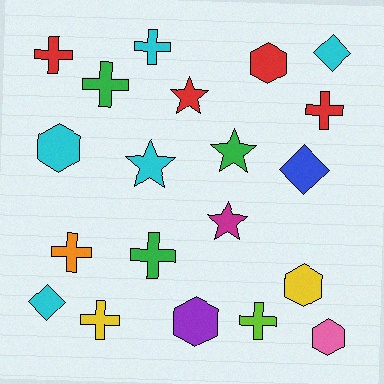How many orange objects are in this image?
There is 1 orange object.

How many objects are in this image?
There are 20 objects.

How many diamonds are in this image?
There are 3 diamonds.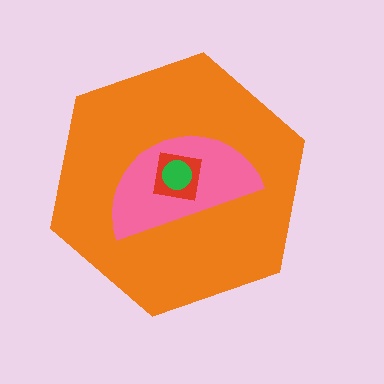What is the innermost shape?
The green circle.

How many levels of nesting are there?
4.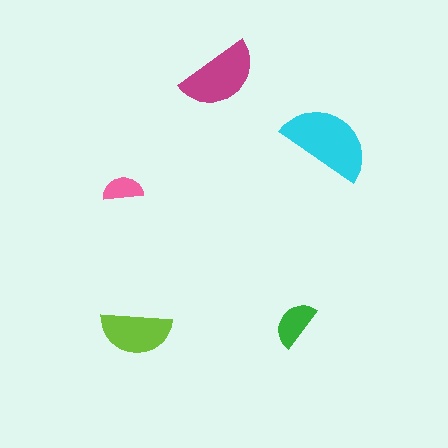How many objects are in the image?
There are 5 objects in the image.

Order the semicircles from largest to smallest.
the cyan one, the magenta one, the lime one, the green one, the pink one.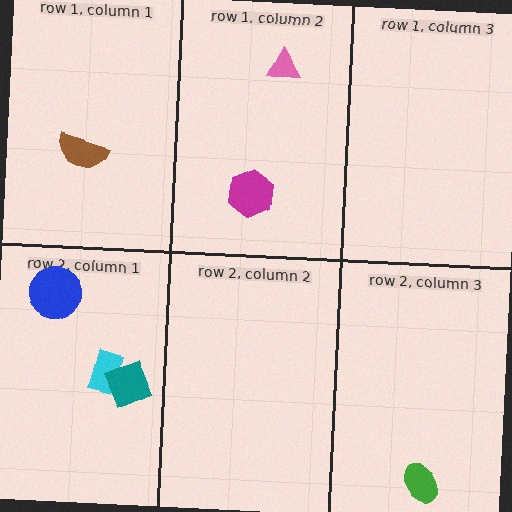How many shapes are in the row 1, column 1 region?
1.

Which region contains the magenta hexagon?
The row 1, column 2 region.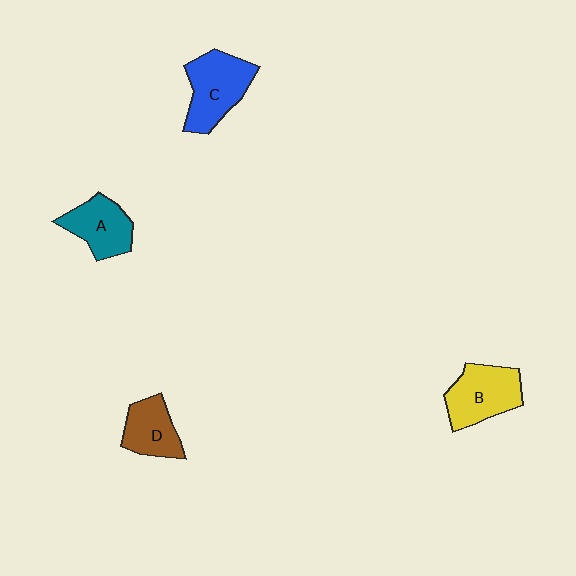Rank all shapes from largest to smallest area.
From largest to smallest: C (blue), B (yellow), A (teal), D (brown).